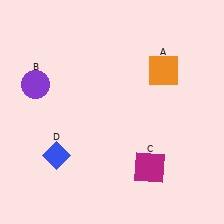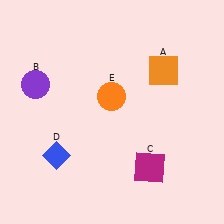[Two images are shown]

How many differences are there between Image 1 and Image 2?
There is 1 difference between the two images.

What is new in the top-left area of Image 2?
An orange circle (E) was added in the top-left area of Image 2.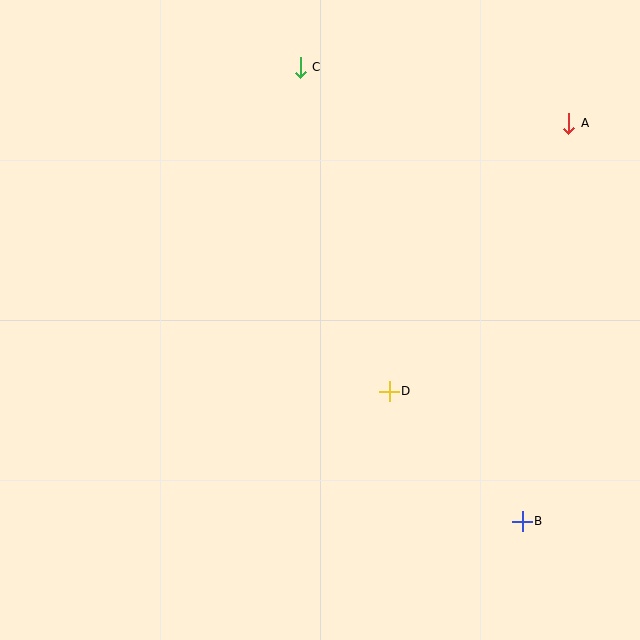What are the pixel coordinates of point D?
Point D is at (389, 391).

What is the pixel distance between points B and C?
The distance between B and C is 505 pixels.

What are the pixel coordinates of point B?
Point B is at (522, 521).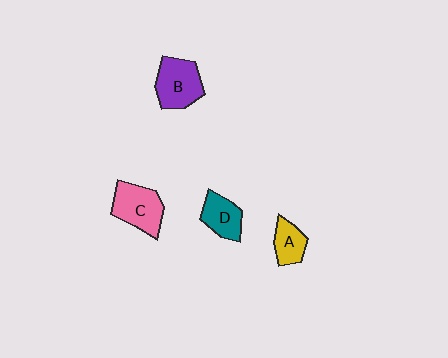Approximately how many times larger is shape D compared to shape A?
Approximately 1.2 times.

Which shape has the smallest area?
Shape A (yellow).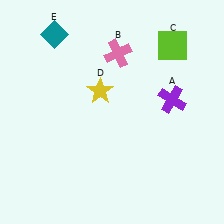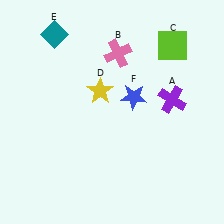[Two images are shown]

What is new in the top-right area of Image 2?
A blue star (F) was added in the top-right area of Image 2.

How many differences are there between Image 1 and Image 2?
There is 1 difference between the two images.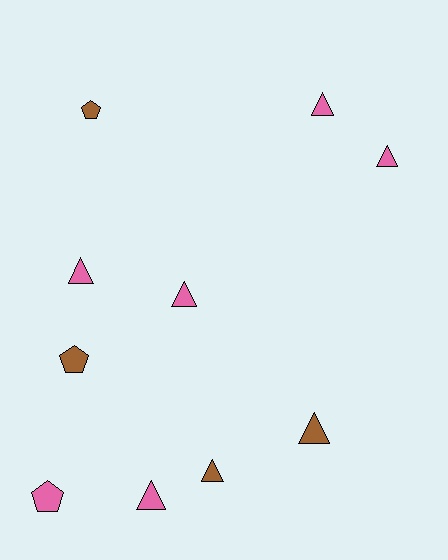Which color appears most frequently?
Pink, with 6 objects.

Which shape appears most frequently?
Triangle, with 7 objects.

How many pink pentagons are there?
There is 1 pink pentagon.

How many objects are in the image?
There are 10 objects.